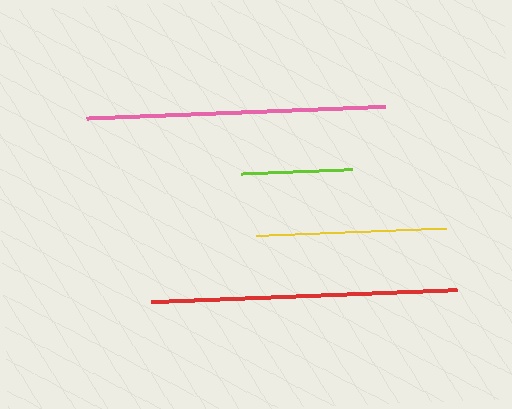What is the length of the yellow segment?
The yellow segment is approximately 190 pixels long.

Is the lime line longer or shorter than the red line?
The red line is longer than the lime line.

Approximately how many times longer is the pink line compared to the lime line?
The pink line is approximately 2.7 times the length of the lime line.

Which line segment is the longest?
The red line is the longest at approximately 306 pixels.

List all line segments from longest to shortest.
From longest to shortest: red, pink, yellow, lime.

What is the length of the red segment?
The red segment is approximately 306 pixels long.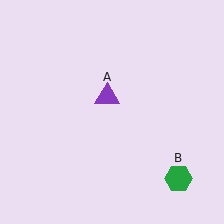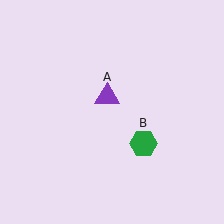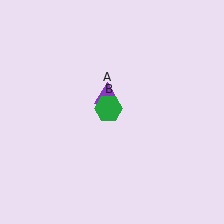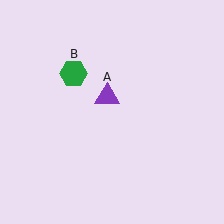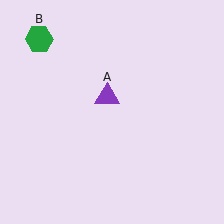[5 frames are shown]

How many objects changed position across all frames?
1 object changed position: green hexagon (object B).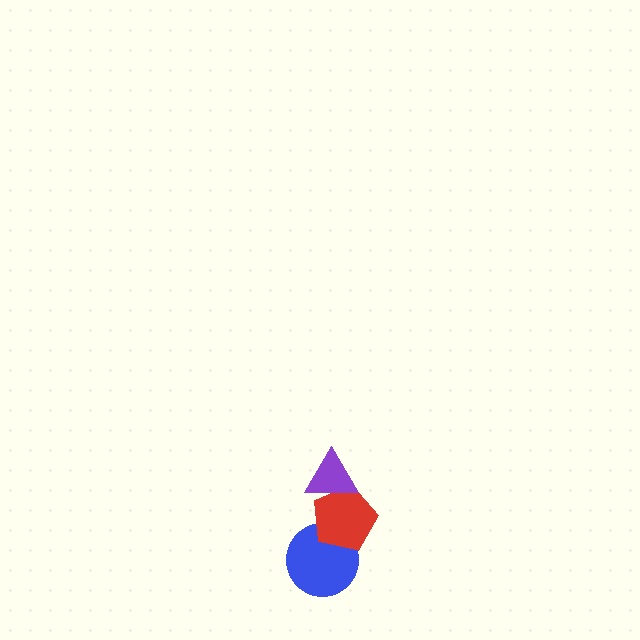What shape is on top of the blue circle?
The red pentagon is on top of the blue circle.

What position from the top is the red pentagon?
The red pentagon is 2nd from the top.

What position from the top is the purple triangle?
The purple triangle is 1st from the top.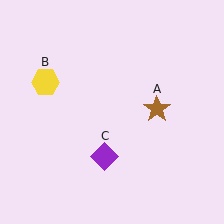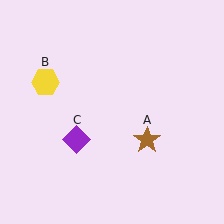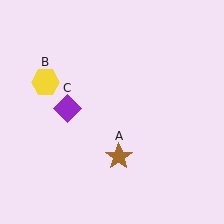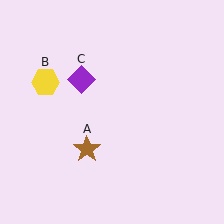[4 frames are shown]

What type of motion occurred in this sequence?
The brown star (object A), purple diamond (object C) rotated clockwise around the center of the scene.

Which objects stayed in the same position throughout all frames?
Yellow hexagon (object B) remained stationary.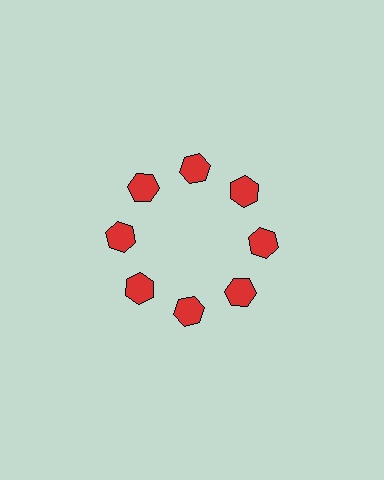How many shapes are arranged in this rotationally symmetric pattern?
There are 8 shapes, arranged in 8 groups of 1.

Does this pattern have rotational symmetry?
Yes, this pattern has 8-fold rotational symmetry. It looks the same after rotating 45 degrees around the center.